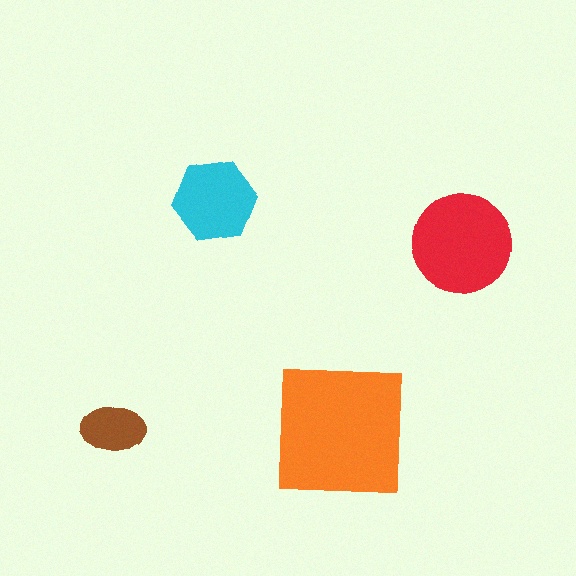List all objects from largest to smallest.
The orange square, the red circle, the cyan hexagon, the brown ellipse.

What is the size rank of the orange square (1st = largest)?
1st.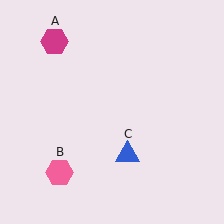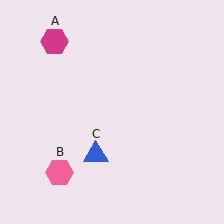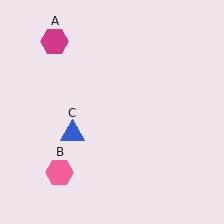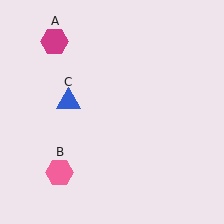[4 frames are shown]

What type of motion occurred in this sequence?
The blue triangle (object C) rotated clockwise around the center of the scene.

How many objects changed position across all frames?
1 object changed position: blue triangle (object C).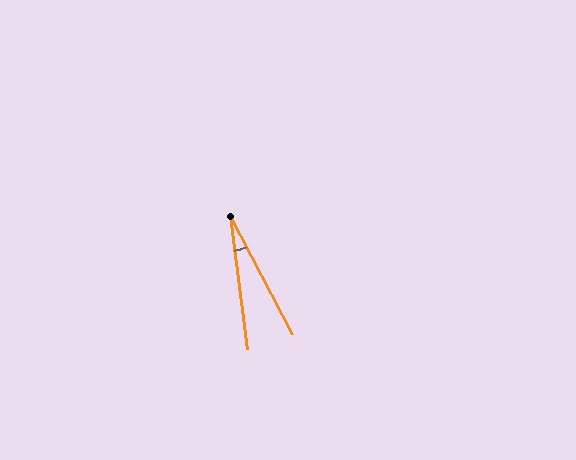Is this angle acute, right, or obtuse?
It is acute.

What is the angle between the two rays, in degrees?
Approximately 20 degrees.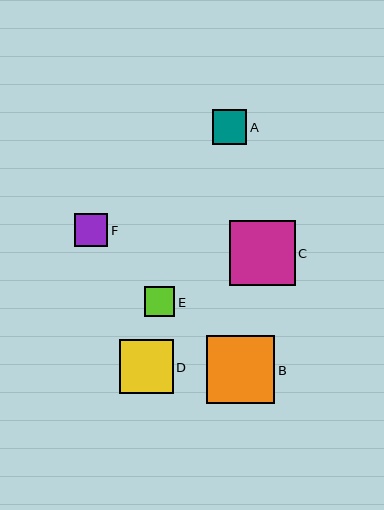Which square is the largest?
Square B is the largest with a size of approximately 68 pixels.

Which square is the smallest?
Square E is the smallest with a size of approximately 30 pixels.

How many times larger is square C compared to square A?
Square C is approximately 1.9 times the size of square A.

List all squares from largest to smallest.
From largest to smallest: B, C, D, A, F, E.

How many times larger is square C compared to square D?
Square C is approximately 1.2 times the size of square D.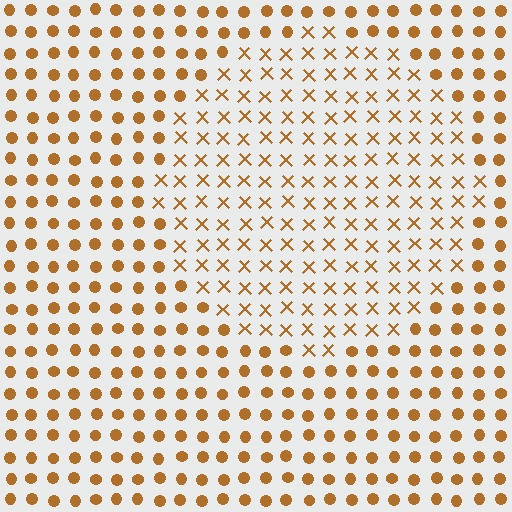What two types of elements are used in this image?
The image uses X marks inside the circle region and circles outside it.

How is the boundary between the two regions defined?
The boundary is defined by a change in element shape: X marks inside vs. circles outside. All elements share the same color and spacing.